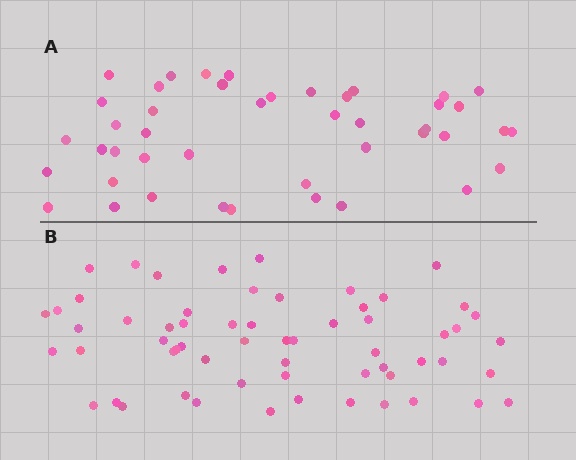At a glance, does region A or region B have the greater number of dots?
Region B (the bottom region) has more dots.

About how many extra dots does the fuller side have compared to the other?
Region B has approximately 15 more dots than region A.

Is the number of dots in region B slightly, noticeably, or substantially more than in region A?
Region B has noticeably more, but not dramatically so. The ratio is roughly 1.4 to 1.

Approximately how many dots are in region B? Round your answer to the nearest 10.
About 60 dots.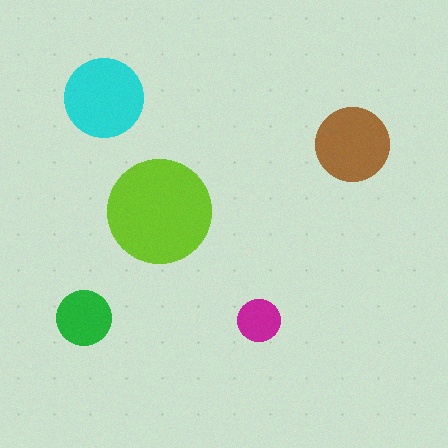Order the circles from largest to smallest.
the lime one, the cyan one, the brown one, the green one, the magenta one.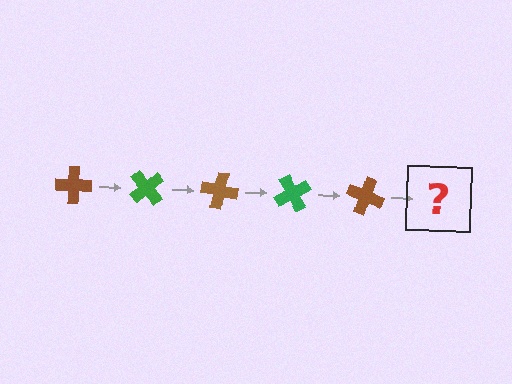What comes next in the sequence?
The next element should be a green cross, rotated 250 degrees from the start.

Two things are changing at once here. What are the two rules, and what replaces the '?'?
The two rules are that it rotates 50 degrees each step and the color cycles through brown and green. The '?' should be a green cross, rotated 250 degrees from the start.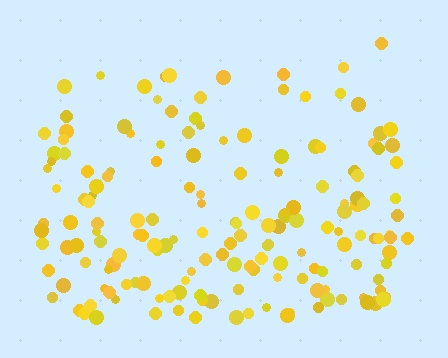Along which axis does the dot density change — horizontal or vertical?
Vertical.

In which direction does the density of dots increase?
From top to bottom, with the bottom side densest.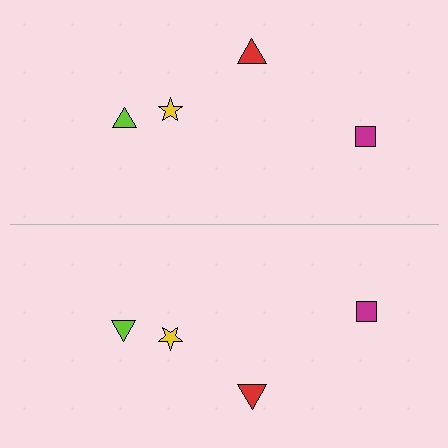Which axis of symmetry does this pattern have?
The pattern has a horizontal axis of symmetry running through the center of the image.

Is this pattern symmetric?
Yes, this pattern has bilateral (reflection) symmetry.